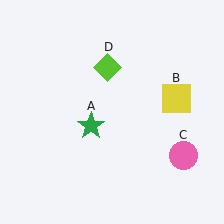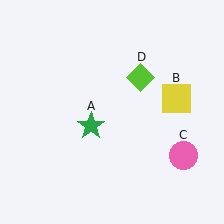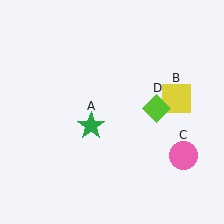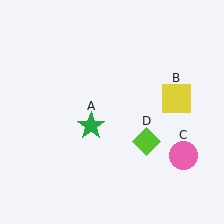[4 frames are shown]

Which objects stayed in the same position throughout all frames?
Green star (object A) and yellow square (object B) and pink circle (object C) remained stationary.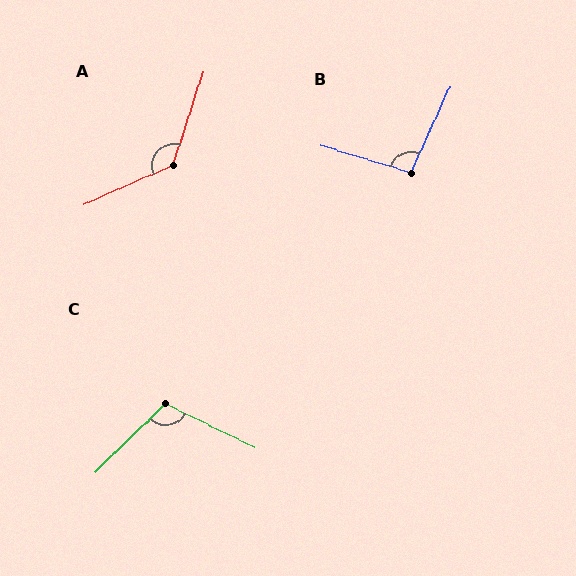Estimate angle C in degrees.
Approximately 110 degrees.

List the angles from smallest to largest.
B (98°), C (110°), A (132°).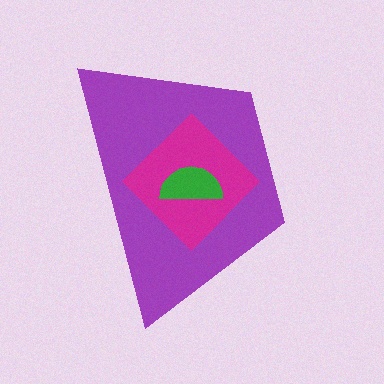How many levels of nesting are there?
3.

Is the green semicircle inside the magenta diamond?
Yes.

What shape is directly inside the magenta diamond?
The green semicircle.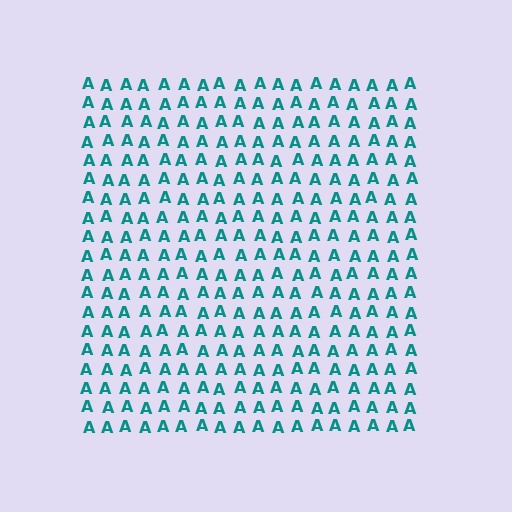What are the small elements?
The small elements are letter A's.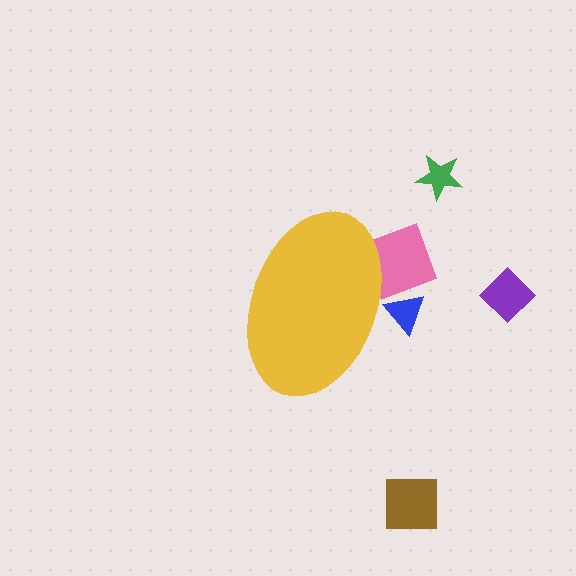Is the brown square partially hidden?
No, the brown square is fully visible.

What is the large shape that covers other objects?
A yellow ellipse.